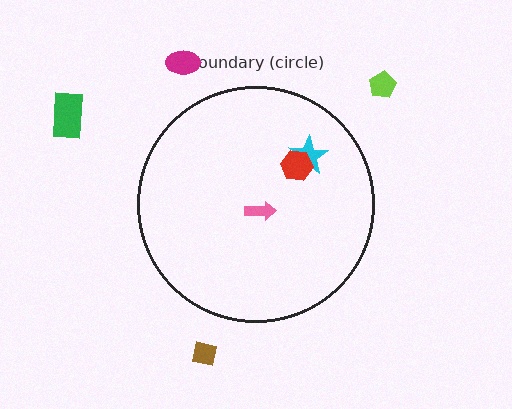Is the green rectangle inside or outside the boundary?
Outside.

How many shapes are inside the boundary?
3 inside, 4 outside.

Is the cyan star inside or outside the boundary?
Inside.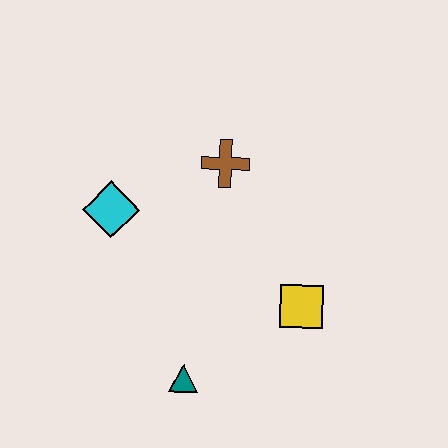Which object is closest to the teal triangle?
The yellow square is closest to the teal triangle.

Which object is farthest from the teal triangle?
The brown cross is farthest from the teal triangle.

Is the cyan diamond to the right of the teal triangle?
No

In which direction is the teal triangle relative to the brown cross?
The teal triangle is below the brown cross.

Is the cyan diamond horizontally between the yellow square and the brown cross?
No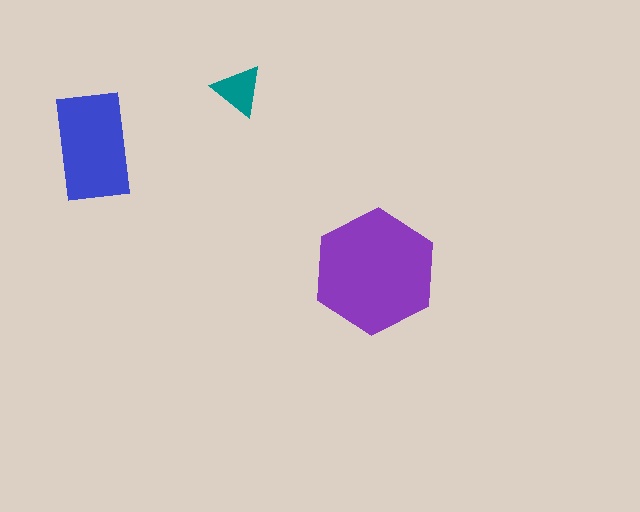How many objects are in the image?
There are 3 objects in the image.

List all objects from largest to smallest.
The purple hexagon, the blue rectangle, the teal triangle.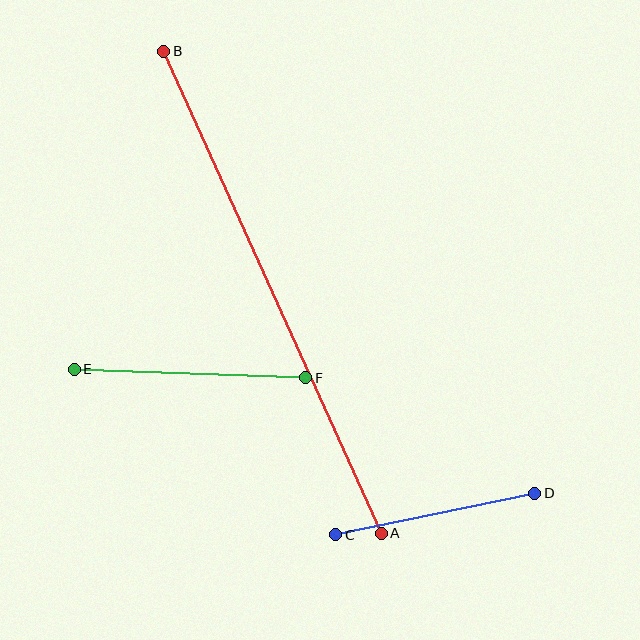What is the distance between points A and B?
The distance is approximately 529 pixels.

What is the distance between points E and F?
The distance is approximately 232 pixels.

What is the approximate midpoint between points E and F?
The midpoint is at approximately (190, 374) pixels.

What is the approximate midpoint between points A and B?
The midpoint is at approximately (272, 292) pixels.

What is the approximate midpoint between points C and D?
The midpoint is at approximately (435, 514) pixels.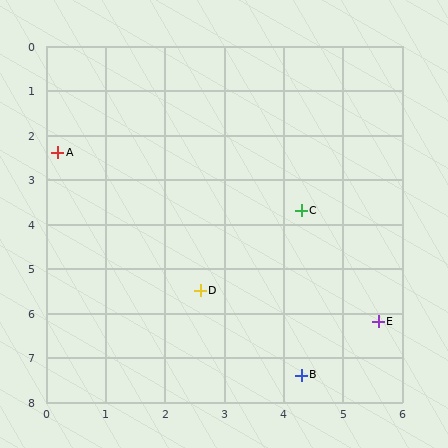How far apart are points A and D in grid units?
Points A and D are about 3.9 grid units apart.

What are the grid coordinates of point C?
Point C is at approximately (4.3, 3.7).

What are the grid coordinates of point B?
Point B is at approximately (4.3, 7.4).